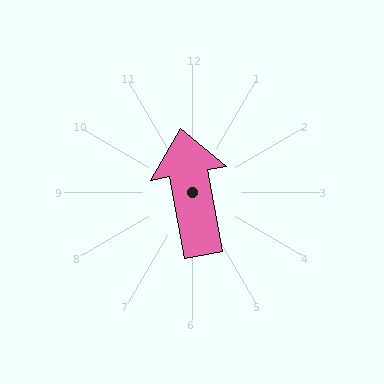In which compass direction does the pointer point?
North.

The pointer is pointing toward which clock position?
Roughly 12 o'clock.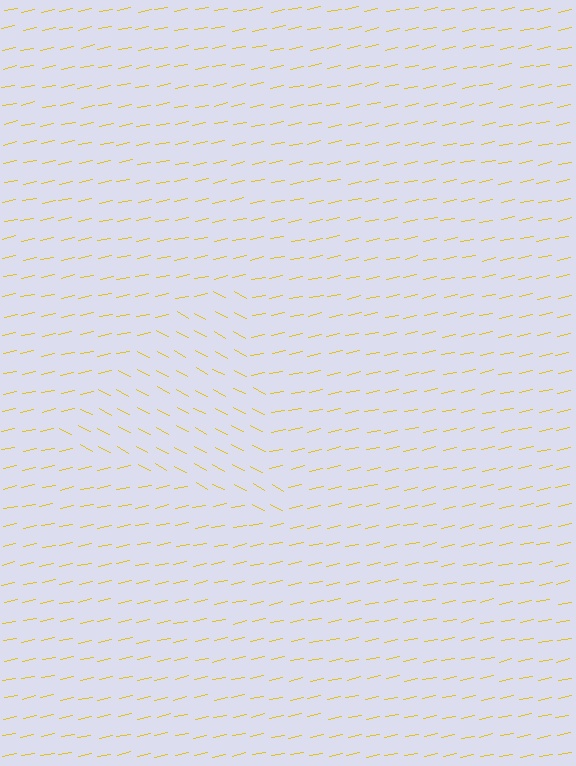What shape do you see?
I see a triangle.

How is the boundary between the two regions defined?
The boundary is defined purely by a change in line orientation (approximately 40 degrees difference). All lines are the same color and thickness.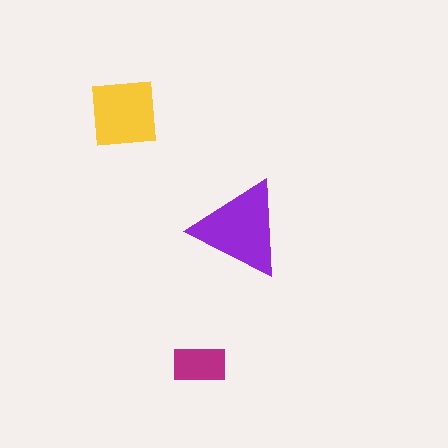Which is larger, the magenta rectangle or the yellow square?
The yellow square.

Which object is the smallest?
The magenta rectangle.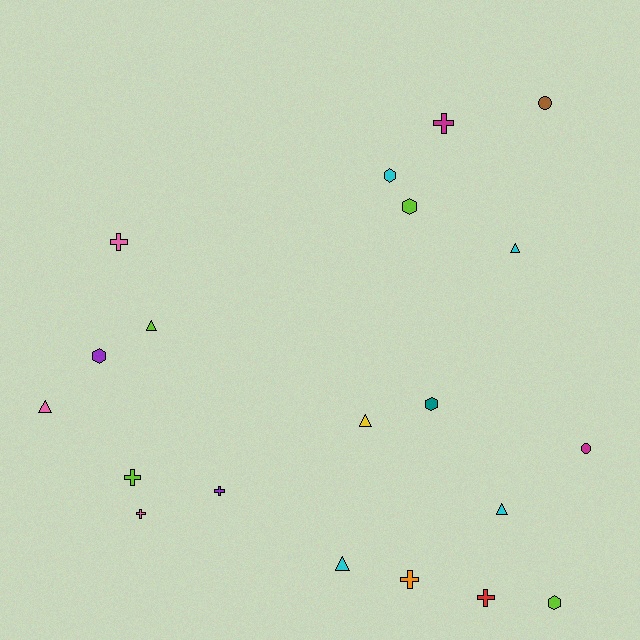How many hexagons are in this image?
There are 5 hexagons.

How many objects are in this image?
There are 20 objects.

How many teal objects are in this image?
There is 1 teal object.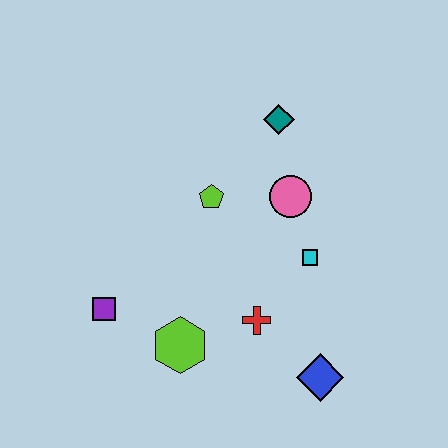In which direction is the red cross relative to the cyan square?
The red cross is below the cyan square.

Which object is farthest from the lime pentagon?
The blue diamond is farthest from the lime pentagon.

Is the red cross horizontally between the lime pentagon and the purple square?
No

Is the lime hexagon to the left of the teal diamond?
Yes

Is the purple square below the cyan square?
Yes